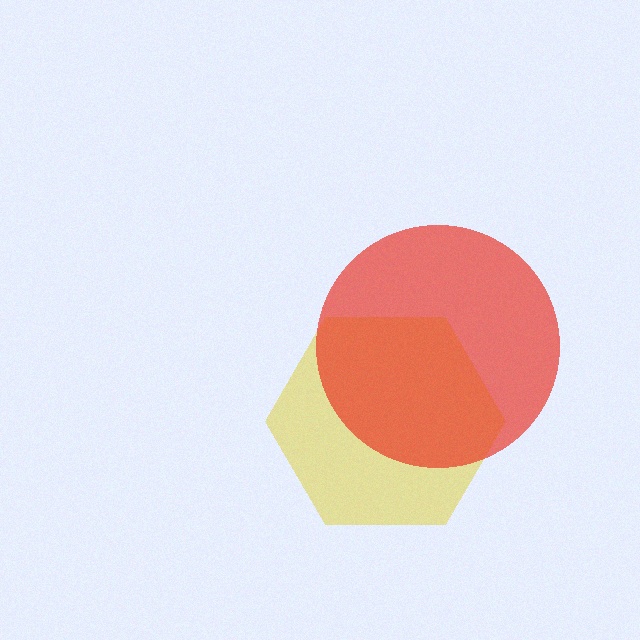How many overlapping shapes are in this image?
There are 2 overlapping shapes in the image.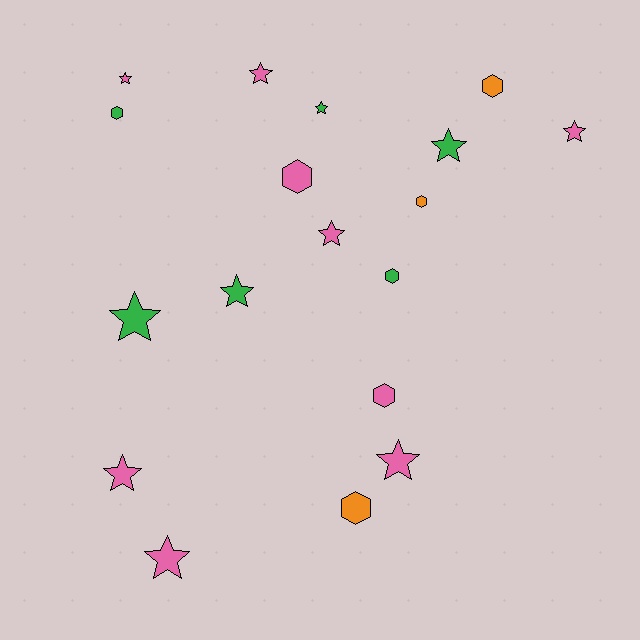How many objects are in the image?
There are 18 objects.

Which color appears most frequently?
Pink, with 9 objects.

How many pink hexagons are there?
There are 2 pink hexagons.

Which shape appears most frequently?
Star, with 11 objects.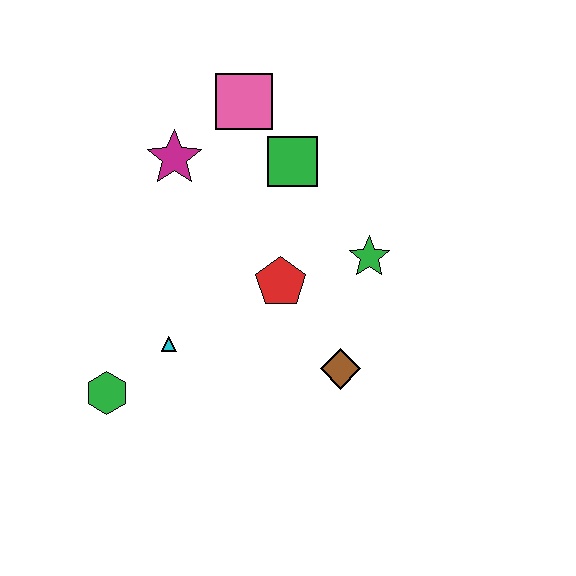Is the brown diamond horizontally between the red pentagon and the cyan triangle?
No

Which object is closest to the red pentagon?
The green star is closest to the red pentagon.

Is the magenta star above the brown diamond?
Yes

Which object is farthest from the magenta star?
The brown diamond is farthest from the magenta star.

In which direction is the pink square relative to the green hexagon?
The pink square is above the green hexagon.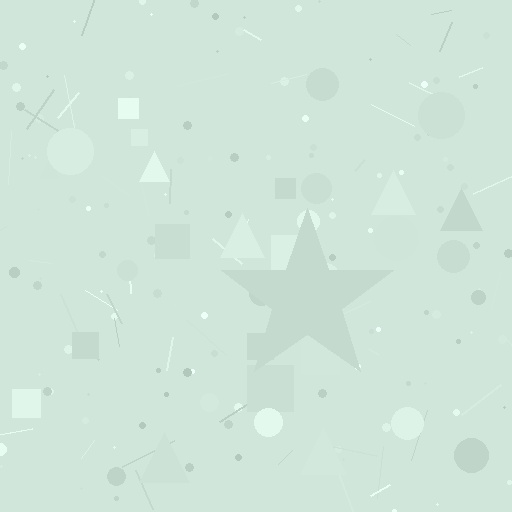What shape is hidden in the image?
A star is hidden in the image.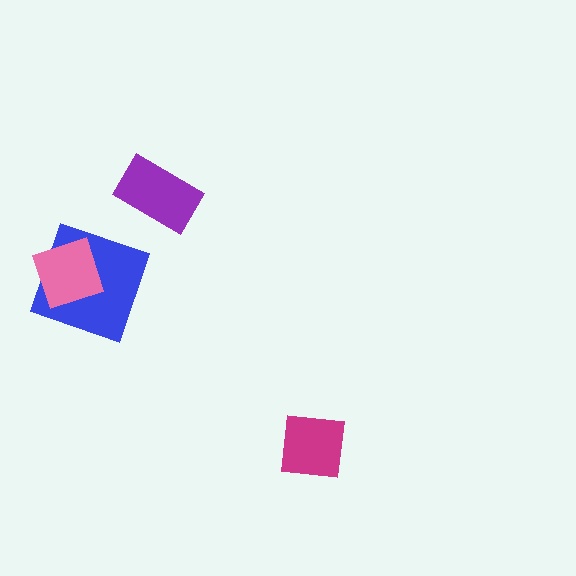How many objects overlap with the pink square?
1 object overlaps with the pink square.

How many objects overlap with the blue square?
1 object overlaps with the blue square.